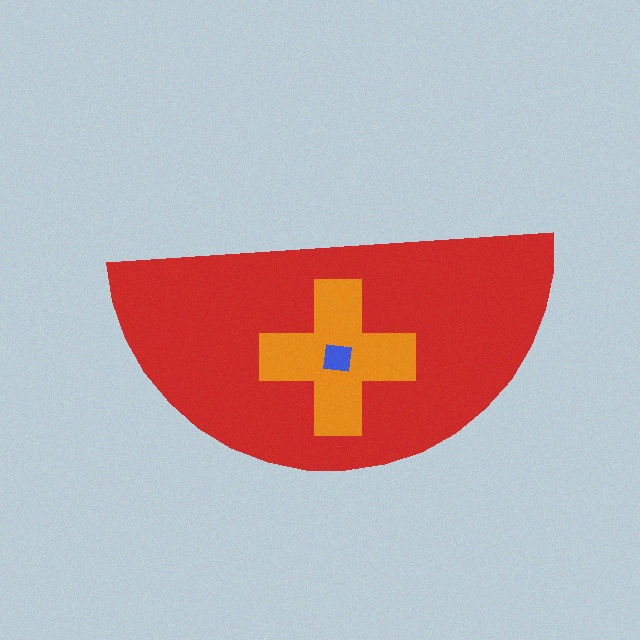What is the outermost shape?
The red semicircle.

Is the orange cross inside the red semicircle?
Yes.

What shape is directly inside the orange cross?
The blue square.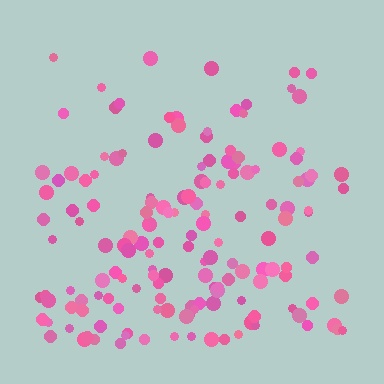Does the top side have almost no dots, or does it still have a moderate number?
Still a moderate number, just noticeably fewer than the bottom.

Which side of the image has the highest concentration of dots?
The bottom.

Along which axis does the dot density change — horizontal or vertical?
Vertical.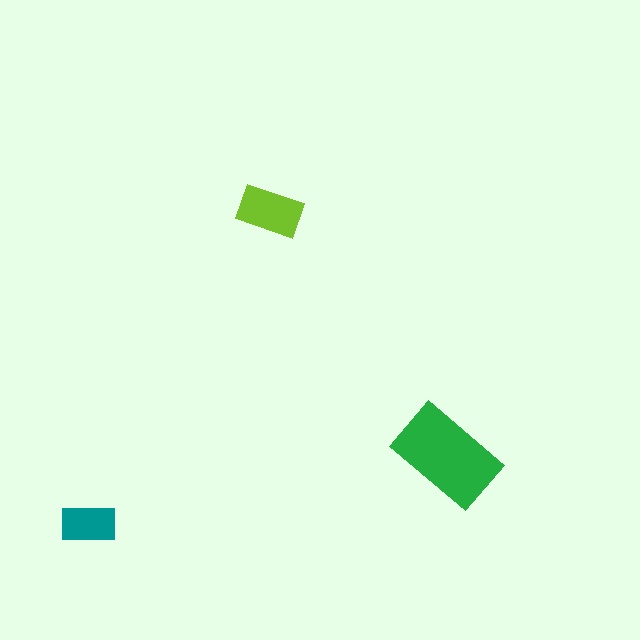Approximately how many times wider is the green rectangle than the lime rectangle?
About 1.5 times wider.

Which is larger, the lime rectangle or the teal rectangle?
The lime one.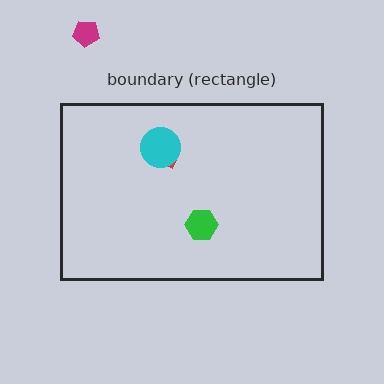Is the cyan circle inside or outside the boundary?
Inside.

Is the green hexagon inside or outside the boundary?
Inside.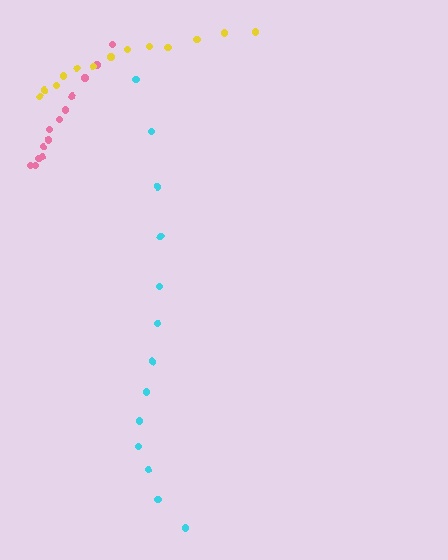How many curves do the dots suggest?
There are 3 distinct paths.